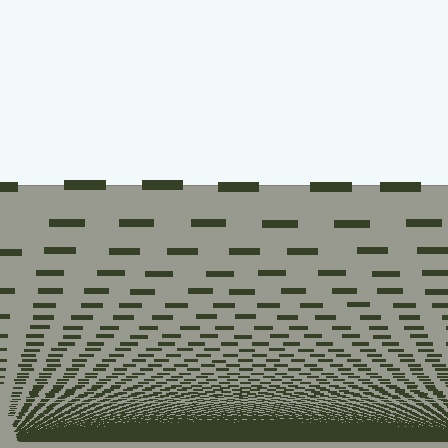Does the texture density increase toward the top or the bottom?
Density increases toward the bottom.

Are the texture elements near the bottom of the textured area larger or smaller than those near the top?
Smaller. The gradient is inverted — elements near the bottom are smaller and denser.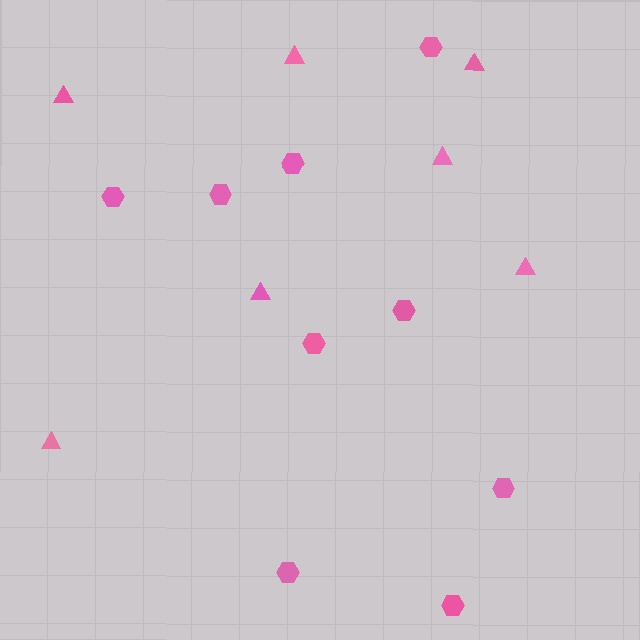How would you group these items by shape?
There are 2 groups: one group of hexagons (9) and one group of triangles (7).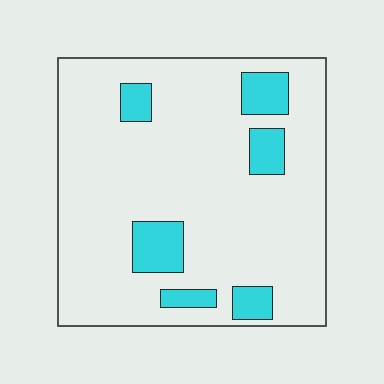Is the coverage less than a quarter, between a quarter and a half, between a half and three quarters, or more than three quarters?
Less than a quarter.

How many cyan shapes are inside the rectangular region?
6.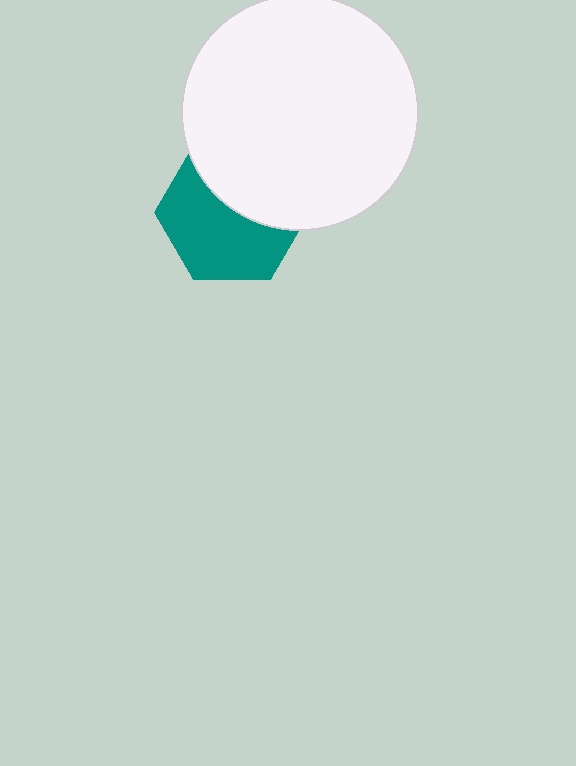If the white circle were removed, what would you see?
You would see the complete teal hexagon.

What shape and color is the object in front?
The object in front is a white circle.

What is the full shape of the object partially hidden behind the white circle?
The partially hidden object is a teal hexagon.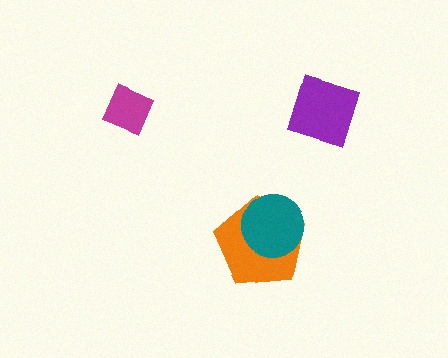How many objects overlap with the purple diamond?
0 objects overlap with the purple diamond.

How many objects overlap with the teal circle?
1 object overlaps with the teal circle.